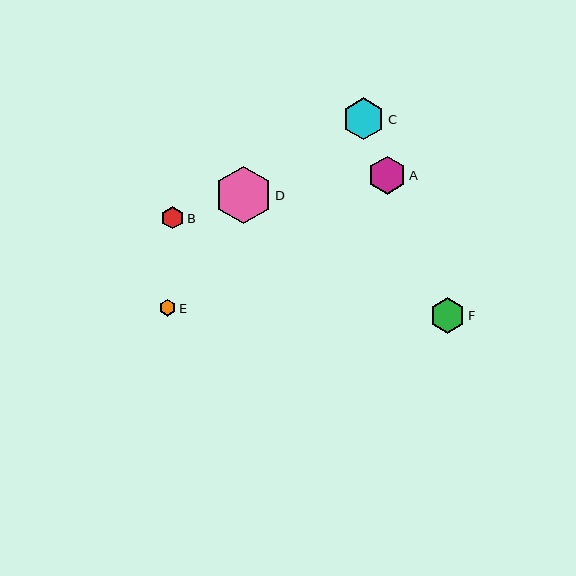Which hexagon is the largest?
Hexagon D is the largest with a size of approximately 57 pixels.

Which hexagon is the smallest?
Hexagon E is the smallest with a size of approximately 17 pixels.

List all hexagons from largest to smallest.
From largest to smallest: D, C, A, F, B, E.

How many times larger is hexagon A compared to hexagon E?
Hexagon A is approximately 2.3 times the size of hexagon E.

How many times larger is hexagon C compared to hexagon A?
Hexagon C is approximately 1.1 times the size of hexagon A.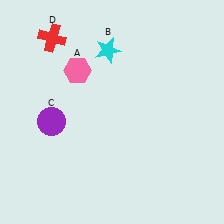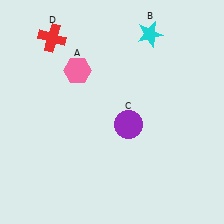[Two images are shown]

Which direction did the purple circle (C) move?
The purple circle (C) moved right.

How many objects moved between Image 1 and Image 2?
2 objects moved between the two images.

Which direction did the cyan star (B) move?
The cyan star (B) moved right.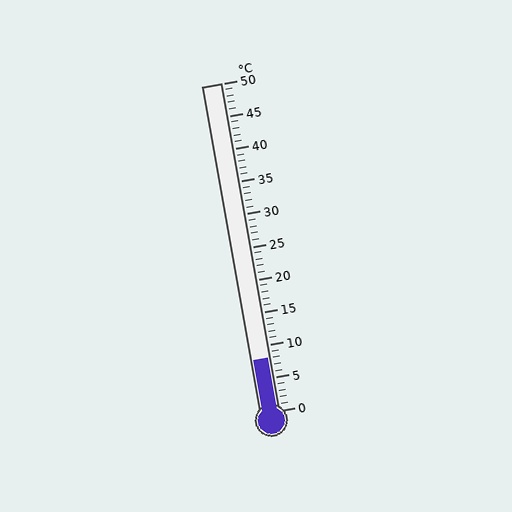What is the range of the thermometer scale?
The thermometer scale ranges from 0°C to 50°C.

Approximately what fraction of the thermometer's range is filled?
The thermometer is filled to approximately 15% of its range.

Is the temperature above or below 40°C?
The temperature is below 40°C.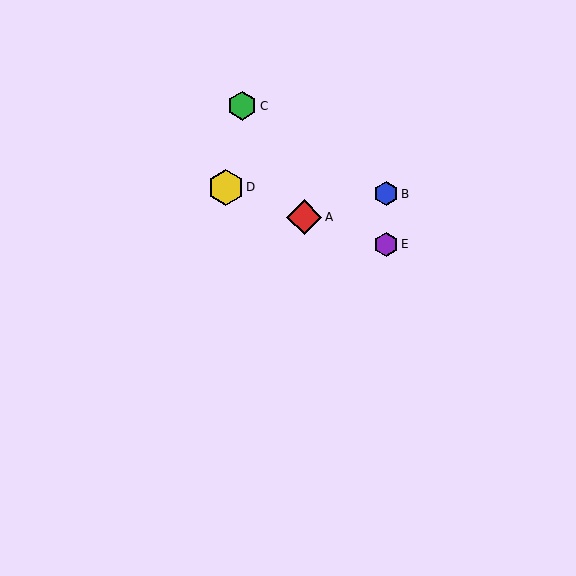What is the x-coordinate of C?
Object C is at x≈242.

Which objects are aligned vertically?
Objects B, E are aligned vertically.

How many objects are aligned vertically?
2 objects (B, E) are aligned vertically.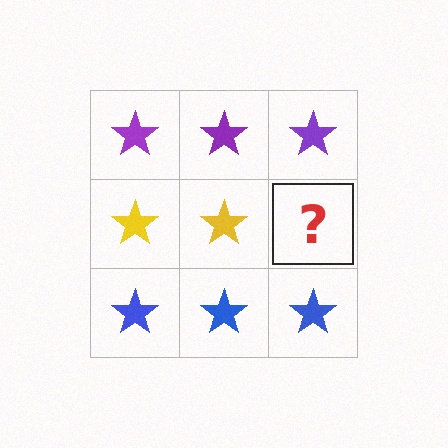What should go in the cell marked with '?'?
The missing cell should contain a yellow star.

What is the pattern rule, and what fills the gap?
The rule is that each row has a consistent color. The gap should be filled with a yellow star.